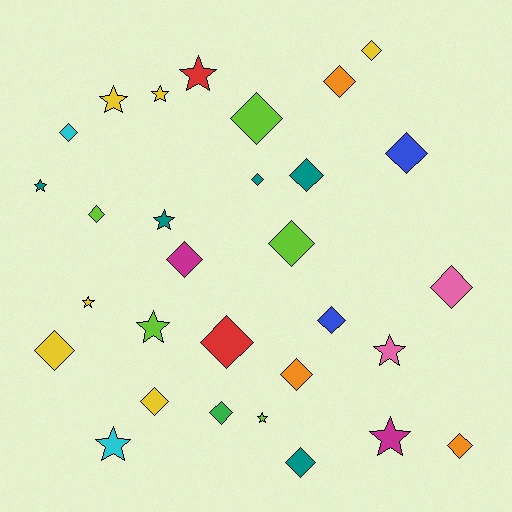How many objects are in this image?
There are 30 objects.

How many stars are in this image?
There are 11 stars.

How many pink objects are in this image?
There are 2 pink objects.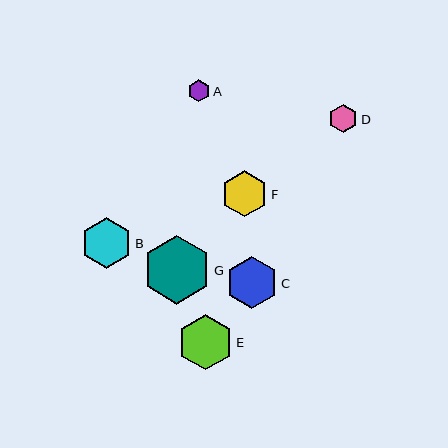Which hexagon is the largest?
Hexagon G is the largest with a size of approximately 68 pixels.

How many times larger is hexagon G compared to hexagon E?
Hexagon G is approximately 1.2 times the size of hexagon E.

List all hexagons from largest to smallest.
From largest to smallest: G, E, C, B, F, D, A.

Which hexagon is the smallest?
Hexagon A is the smallest with a size of approximately 22 pixels.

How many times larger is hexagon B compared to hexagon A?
Hexagon B is approximately 2.3 times the size of hexagon A.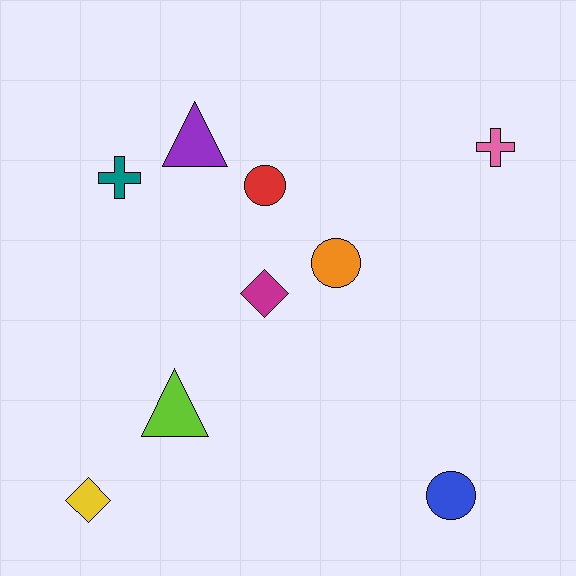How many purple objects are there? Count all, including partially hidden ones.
There is 1 purple object.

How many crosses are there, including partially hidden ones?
There are 2 crosses.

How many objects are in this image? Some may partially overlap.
There are 9 objects.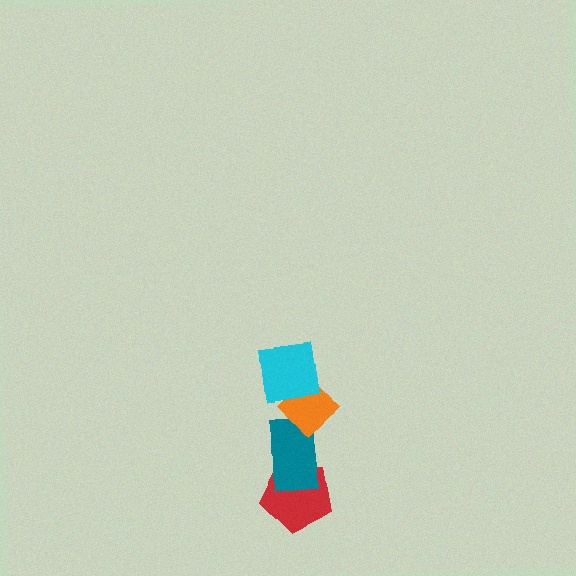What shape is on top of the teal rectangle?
The orange diamond is on top of the teal rectangle.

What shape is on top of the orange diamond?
The cyan square is on top of the orange diamond.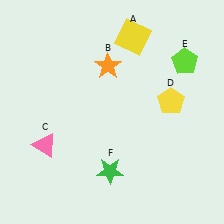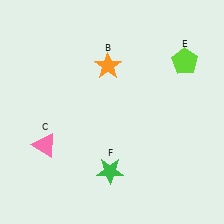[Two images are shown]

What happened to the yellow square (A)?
The yellow square (A) was removed in Image 2. It was in the top-right area of Image 1.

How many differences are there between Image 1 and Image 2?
There are 2 differences between the two images.